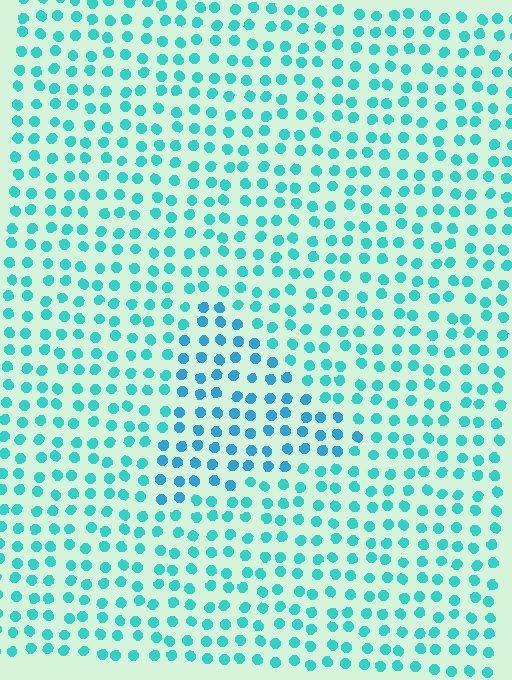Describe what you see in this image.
The image is filled with small cyan elements in a uniform arrangement. A triangle-shaped region is visible where the elements are tinted to a slightly different hue, forming a subtle color boundary.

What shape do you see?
I see a triangle.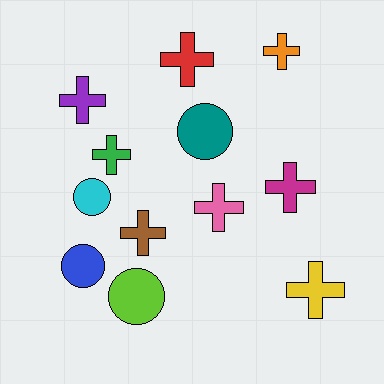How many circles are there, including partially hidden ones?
There are 4 circles.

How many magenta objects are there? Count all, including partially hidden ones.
There is 1 magenta object.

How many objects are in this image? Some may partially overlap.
There are 12 objects.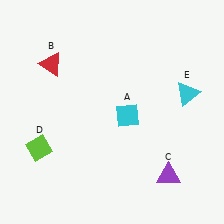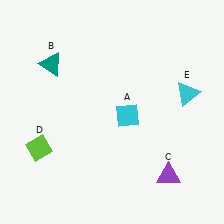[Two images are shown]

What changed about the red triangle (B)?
In Image 1, B is red. In Image 2, it changed to teal.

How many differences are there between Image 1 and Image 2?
There is 1 difference between the two images.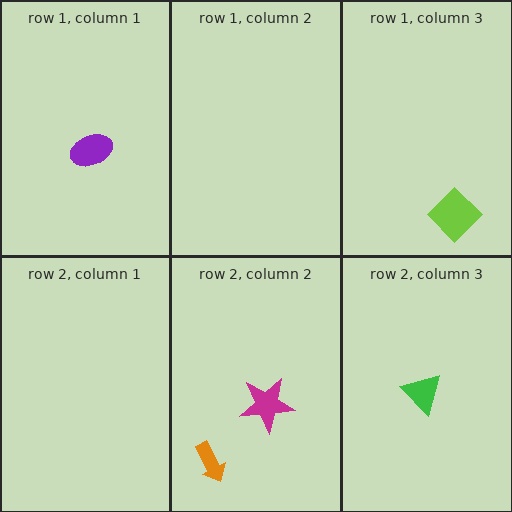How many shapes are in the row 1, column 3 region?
1.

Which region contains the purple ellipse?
The row 1, column 1 region.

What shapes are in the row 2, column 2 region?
The orange arrow, the magenta star.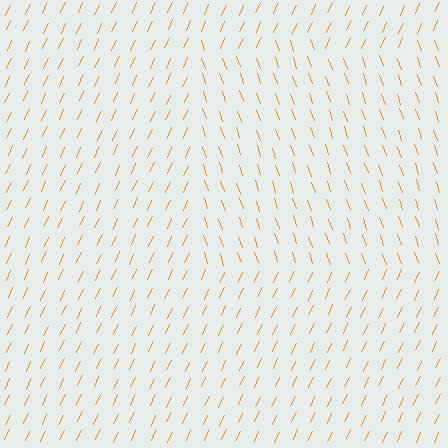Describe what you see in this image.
The image is filled with small orange line segments. A rectangle region in the image has lines oriented differently from the surrounding lines, creating a visible texture boundary.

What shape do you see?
I see a rectangle.